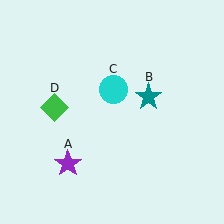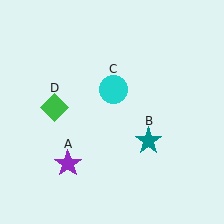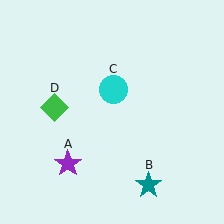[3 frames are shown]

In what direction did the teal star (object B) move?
The teal star (object B) moved down.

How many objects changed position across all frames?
1 object changed position: teal star (object B).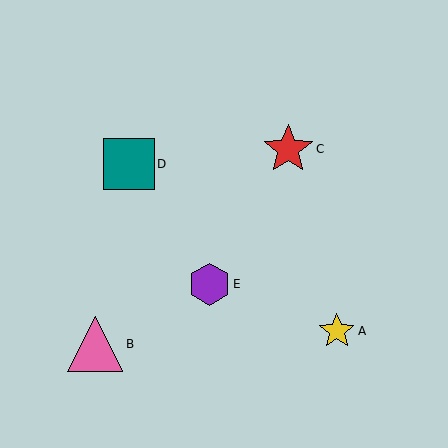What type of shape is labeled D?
Shape D is a teal square.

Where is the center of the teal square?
The center of the teal square is at (129, 164).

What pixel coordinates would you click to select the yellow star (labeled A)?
Click at (337, 331) to select the yellow star A.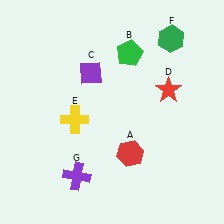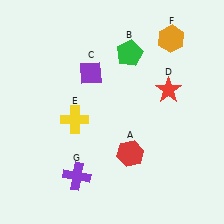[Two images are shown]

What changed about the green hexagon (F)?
In Image 1, F is green. In Image 2, it changed to orange.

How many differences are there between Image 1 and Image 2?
There is 1 difference between the two images.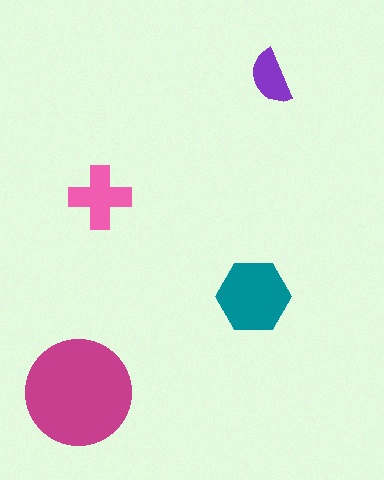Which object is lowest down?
The magenta circle is bottommost.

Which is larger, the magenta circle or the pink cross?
The magenta circle.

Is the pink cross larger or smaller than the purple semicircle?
Larger.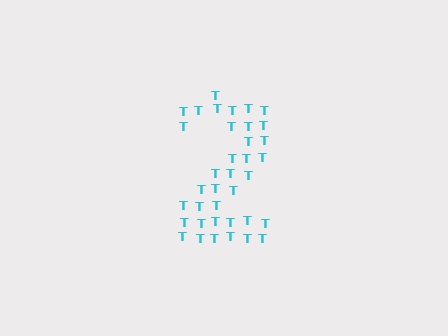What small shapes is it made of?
It is made of small letter T's.